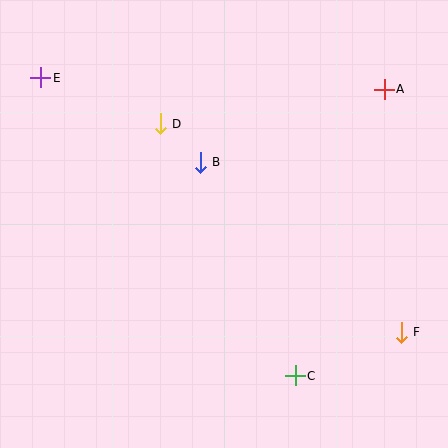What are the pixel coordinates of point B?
Point B is at (200, 162).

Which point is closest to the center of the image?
Point B at (200, 162) is closest to the center.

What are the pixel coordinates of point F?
Point F is at (401, 332).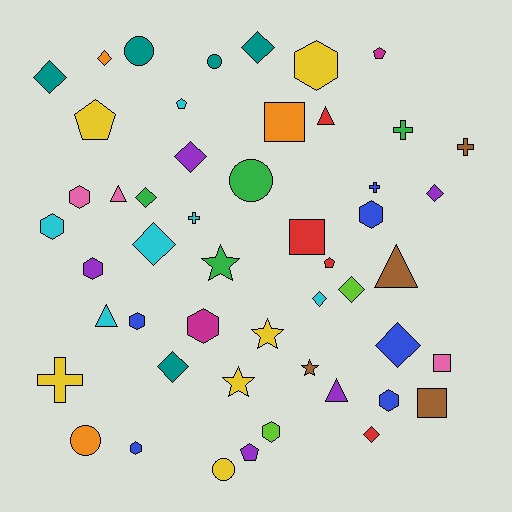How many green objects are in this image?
There are 4 green objects.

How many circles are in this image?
There are 5 circles.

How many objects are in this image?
There are 50 objects.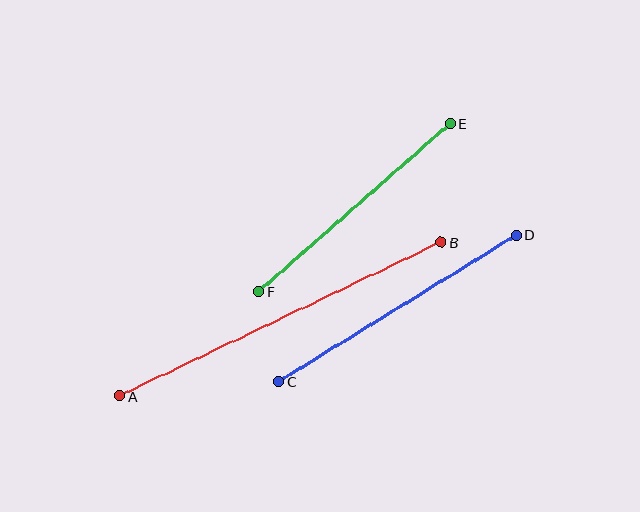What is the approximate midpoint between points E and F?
The midpoint is at approximately (354, 207) pixels.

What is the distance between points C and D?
The distance is approximately 279 pixels.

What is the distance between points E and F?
The distance is approximately 255 pixels.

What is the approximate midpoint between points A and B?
The midpoint is at approximately (281, 319) pixels.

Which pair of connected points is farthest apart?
Points A and B are farthest apart.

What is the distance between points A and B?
The distance is approximately 357 pixels.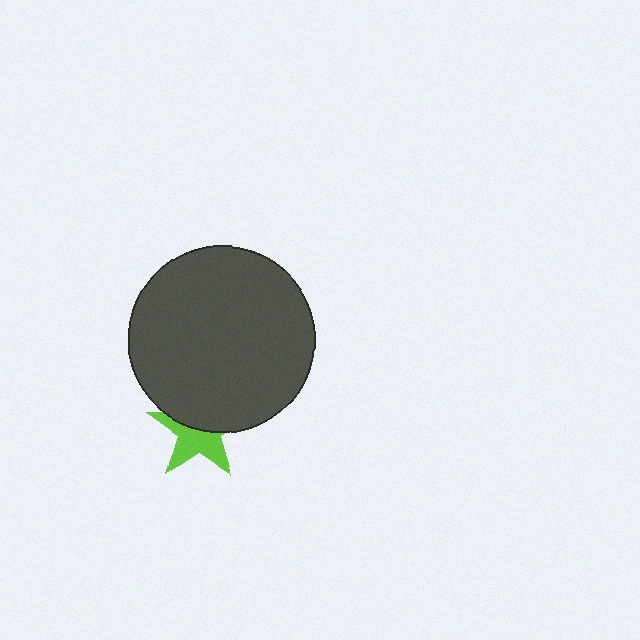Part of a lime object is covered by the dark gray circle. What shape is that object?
It is a star.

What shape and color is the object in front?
The object in front is a dark gray circle.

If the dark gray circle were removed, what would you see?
You would see the complete lime star.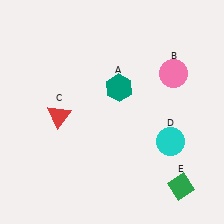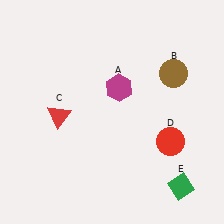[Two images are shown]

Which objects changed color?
A changed from teal to magenta. B changed from pink to brown. D changed from cyan to red.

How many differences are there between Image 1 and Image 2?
There are 3 differences between the two images.